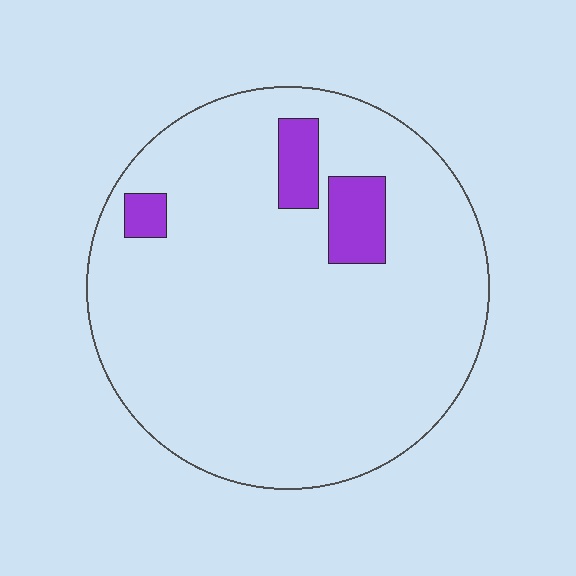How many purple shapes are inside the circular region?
3.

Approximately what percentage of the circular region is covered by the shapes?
Approximately 10%.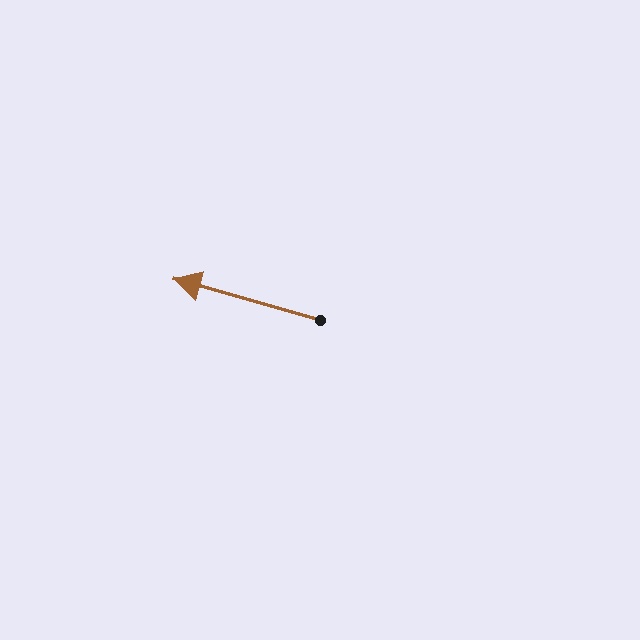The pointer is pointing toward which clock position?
Roughly 10 o'clock.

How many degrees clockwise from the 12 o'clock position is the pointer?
Approximately 286 degrees.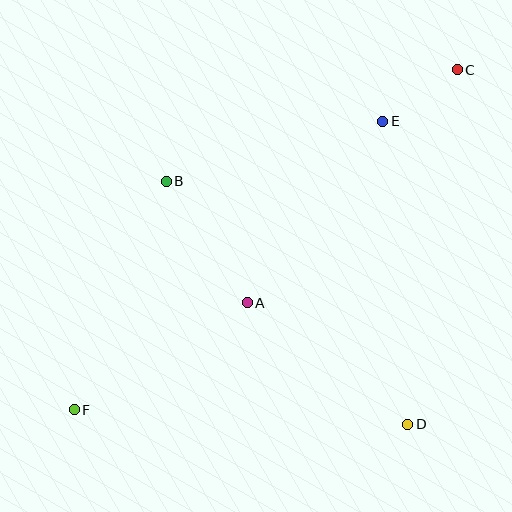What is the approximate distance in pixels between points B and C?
The distance between B and C is approximately 311 pixels.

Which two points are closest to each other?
Points C and E are closest to each other.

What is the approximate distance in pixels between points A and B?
The distance between A and B is approximately 146 pixels.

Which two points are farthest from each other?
Points C and F are farthest from each other.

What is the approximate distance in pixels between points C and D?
The distance between C and D is approximately 358 pixels.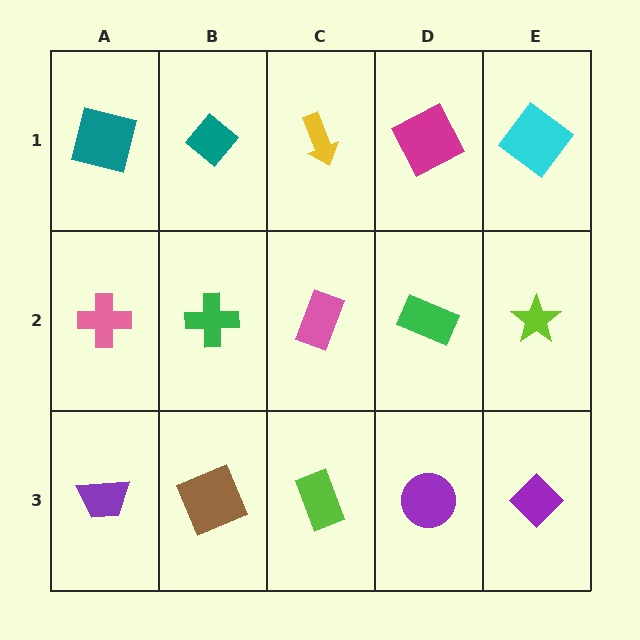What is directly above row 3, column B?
A green cross.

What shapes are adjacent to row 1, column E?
A lime star (row 2, column E), a magenta square (row 1, column D).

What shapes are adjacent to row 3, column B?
A green cross (row 2, column B), a purple trapezoid (row 3, column A), a lime rectangle (row 3, column C).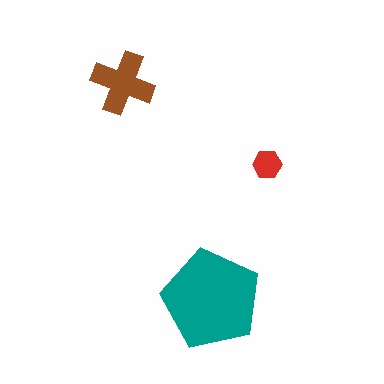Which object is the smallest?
The red hexagon.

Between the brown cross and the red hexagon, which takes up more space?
The brown cross.